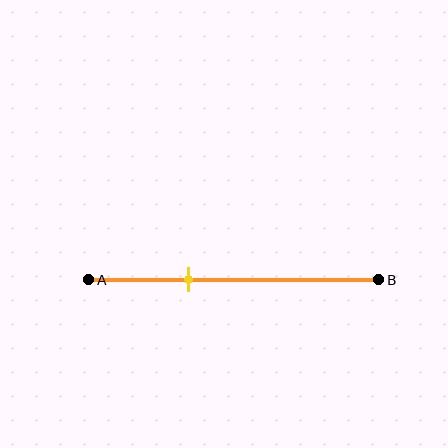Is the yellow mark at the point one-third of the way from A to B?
Yes, the mark is approximately at the one-third point.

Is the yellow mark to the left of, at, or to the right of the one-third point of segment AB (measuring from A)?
The yellow mark is approximately at the one-third point of segment AB.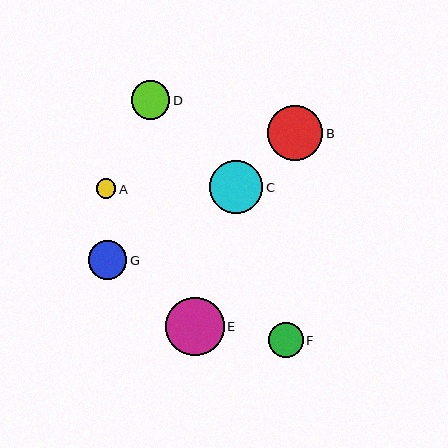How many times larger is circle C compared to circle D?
Circle C is approximately 1.4 times the size of circle D.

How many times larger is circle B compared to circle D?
Circle B is approximately 1.4 times the size of circle D.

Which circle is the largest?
Circle E is the largest with a size of approximately 58 pixels.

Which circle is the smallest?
Circle A is the smallest with a size of approximately 20 pixels.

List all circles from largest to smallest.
From largest to smallest: E, B, C, G, D, F, A.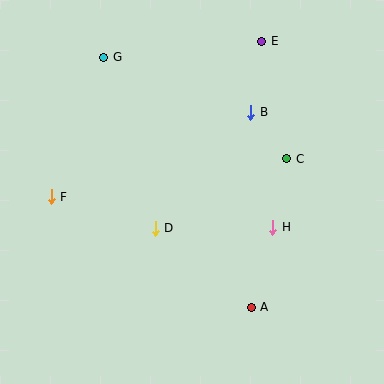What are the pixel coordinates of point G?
Point G is at (104, 57).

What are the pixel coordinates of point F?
Point F is at (51, 197).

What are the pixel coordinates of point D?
Point D is at (155, 228).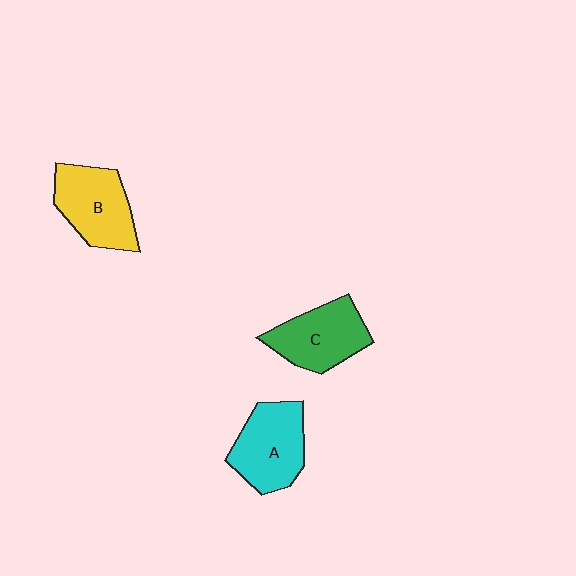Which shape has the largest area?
Shape B (yellow).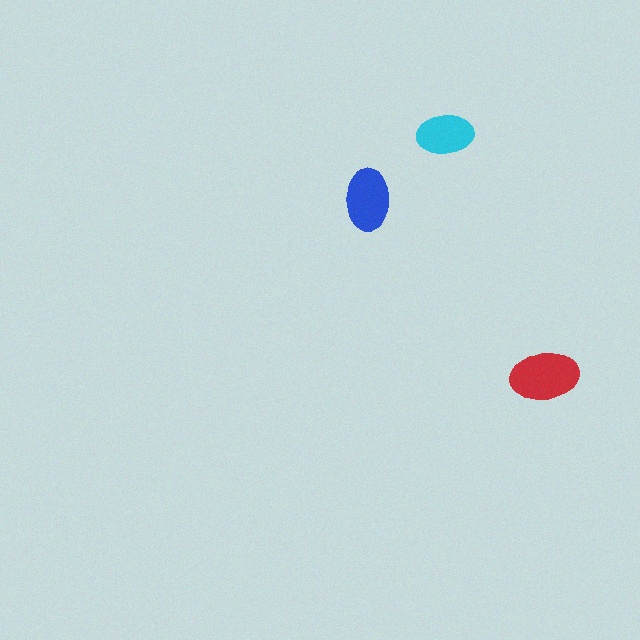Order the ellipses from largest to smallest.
the red one, the blue one, the cyan one.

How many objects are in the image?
There are 3 objects in the image.